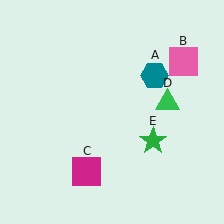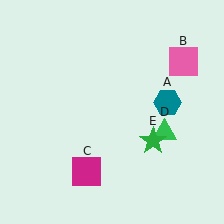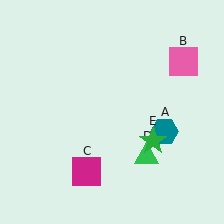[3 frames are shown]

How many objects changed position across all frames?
2 objects changed position: teal hexagon (object A), green triangle (object D).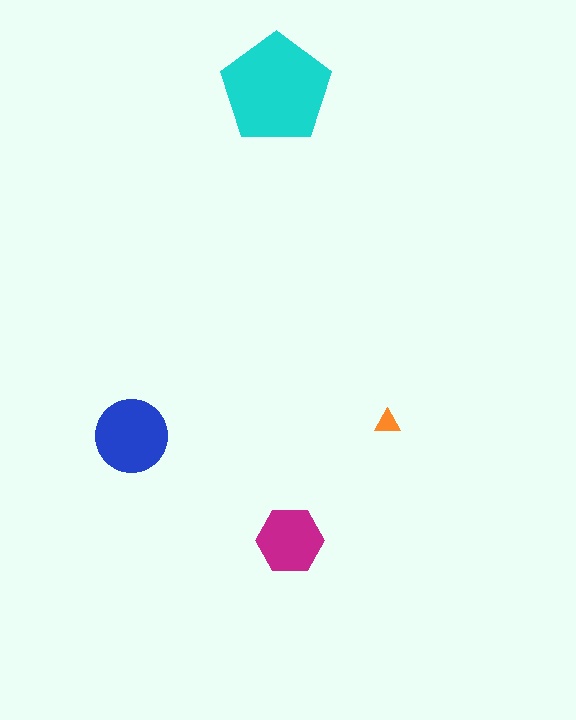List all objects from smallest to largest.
The orange triangle, the magenta hexagon, the blue circle, the cyan pentagon.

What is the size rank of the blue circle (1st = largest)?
2nd.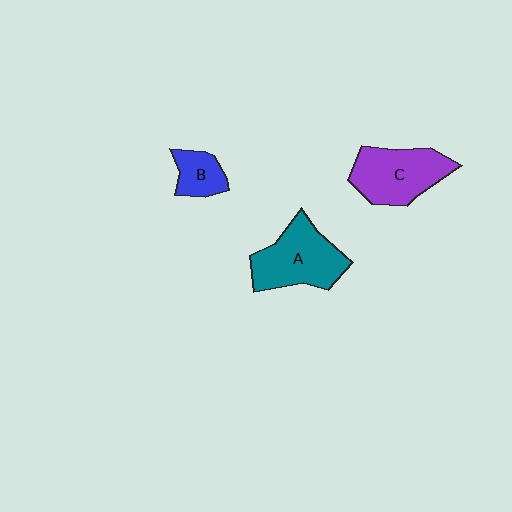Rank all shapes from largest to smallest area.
From largest to smallest: A (teal), C (purple), B (blue).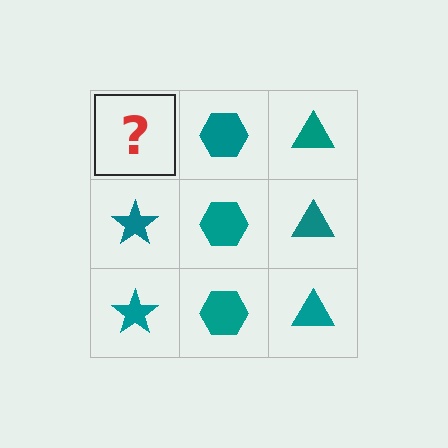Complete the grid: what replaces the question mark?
The question mark should be replaced with a teal star.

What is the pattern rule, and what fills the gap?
The rule is that each column has a consistent shape. The gap should be filled with a teal star.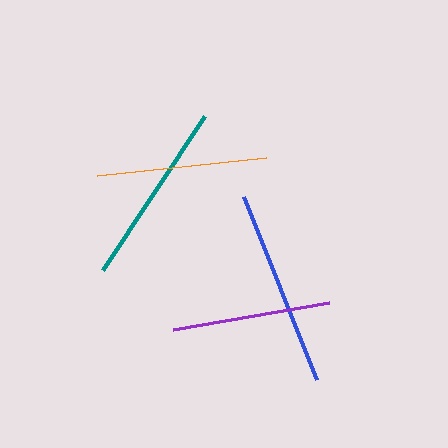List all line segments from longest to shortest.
From longest to shortest: blue, teal, orange, purple.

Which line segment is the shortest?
The purple line is the shortest at approximately 159 pixels.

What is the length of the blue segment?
The blue segment is approximately 197 pixels long.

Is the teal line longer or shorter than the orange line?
The teal line is longer than the orange line.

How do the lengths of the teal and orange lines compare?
The teal and orange lines are approximately the same length.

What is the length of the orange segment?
The orange segment is approximately 170 pixels long.